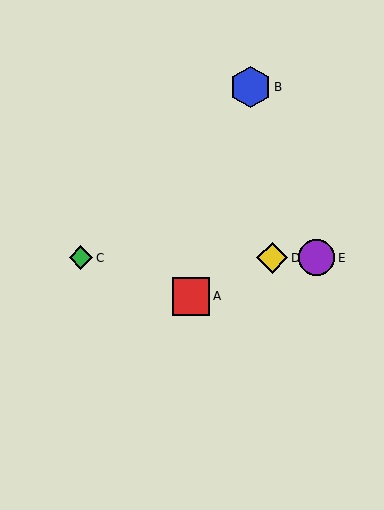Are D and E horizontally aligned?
Yes, both are at y≈258.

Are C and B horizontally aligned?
No, C is at y≈258 and B is at y≈87.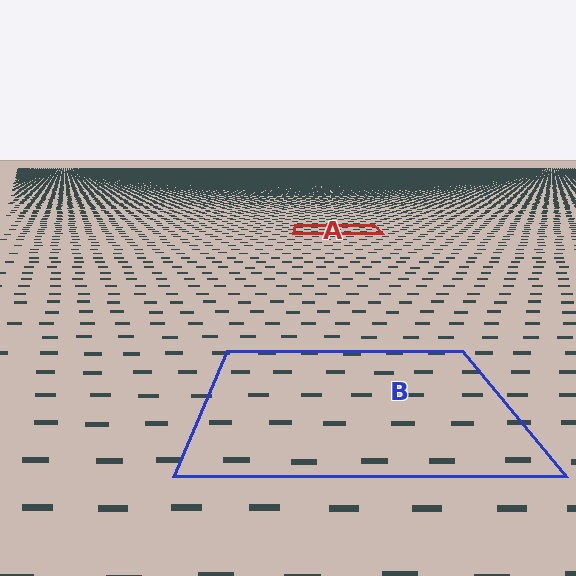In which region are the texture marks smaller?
The texture marks are smaller in region A, because it is farther away.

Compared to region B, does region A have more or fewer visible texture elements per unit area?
Region A has more texture elements per unit area — they are packed more densely because it is farther away.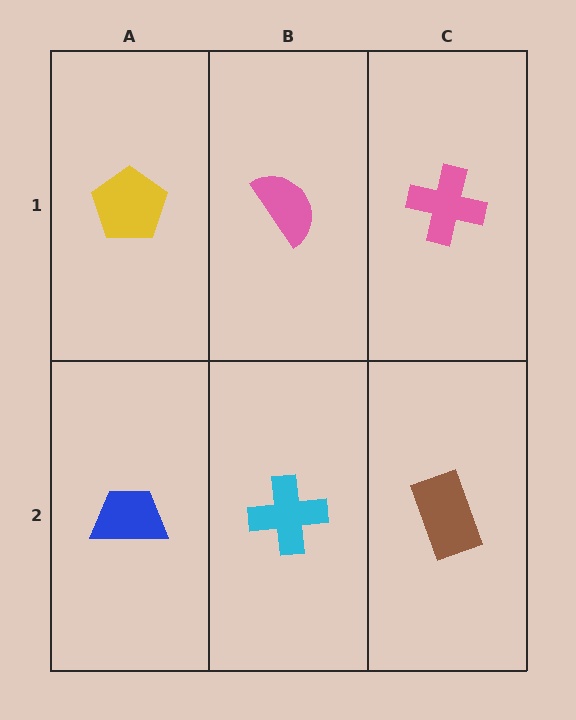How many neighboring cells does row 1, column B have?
3.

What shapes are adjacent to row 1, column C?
A brown rectangle (row 2, column C), a pink semicircle (row 1, column B).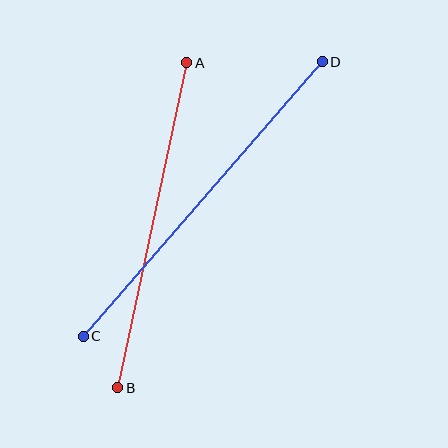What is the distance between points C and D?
The distance is approximately 364 pixels.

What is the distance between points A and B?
The distance is approximately 332 pixels.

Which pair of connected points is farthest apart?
Points C and D are farthest apart.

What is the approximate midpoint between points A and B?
The midpoint is at approximately (152, 225) pixels.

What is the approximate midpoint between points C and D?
The midpoint is at approximately (203, 199) pixels.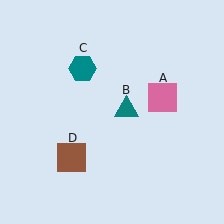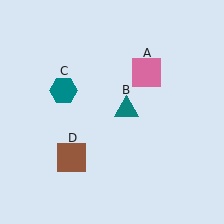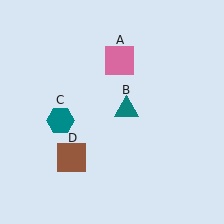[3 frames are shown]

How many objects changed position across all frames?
2 objects changed position: pink square (object A), teal hexagon (object C).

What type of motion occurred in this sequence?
The pink square (object A), teal hexagon (object C) rotated counterclockwise around the center of the scene.